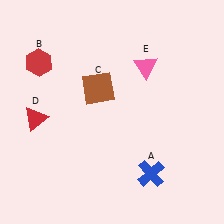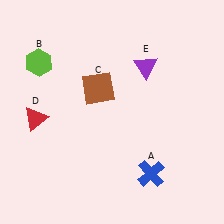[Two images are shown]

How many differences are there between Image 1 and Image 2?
There are 2 differences between the two images.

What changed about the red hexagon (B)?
In Image 1, B is red. In Image 2, it changed to lime.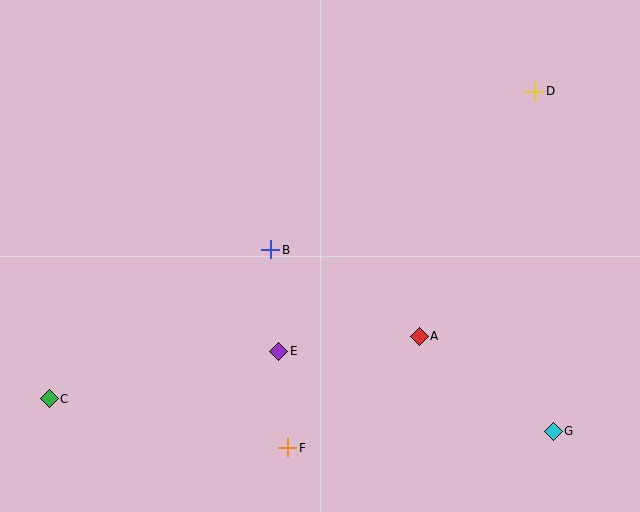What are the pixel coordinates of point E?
Point E is at (279, 351).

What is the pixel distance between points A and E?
The distance between A and E is 141 pixels.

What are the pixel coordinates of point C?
Point C is at (49, 399).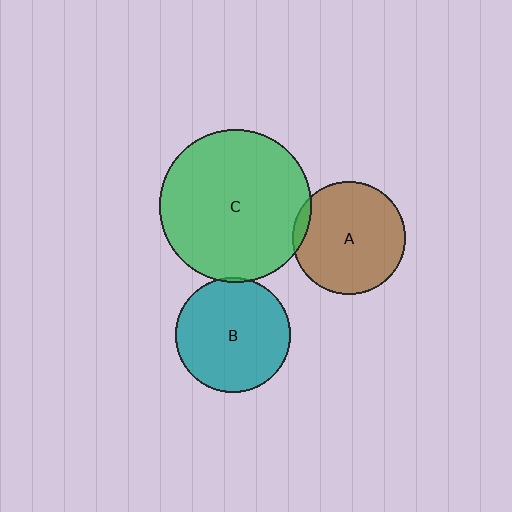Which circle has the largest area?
Circle C (green).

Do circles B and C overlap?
Yes.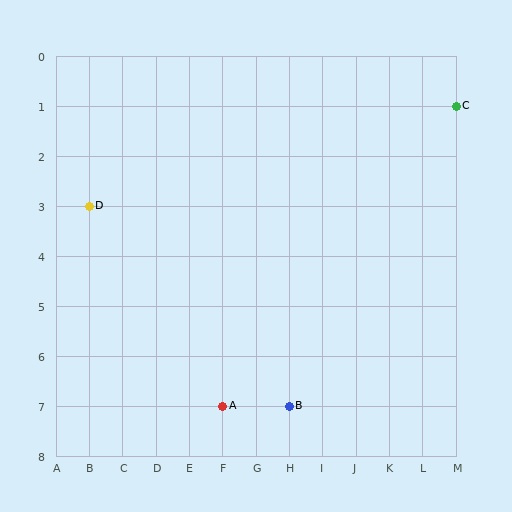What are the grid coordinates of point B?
Point B is at grid coordinates (H, 7).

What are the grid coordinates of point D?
Point D is at grid coordinates (B, 3).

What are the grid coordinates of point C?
Point C is at grid coordinates (M, 1).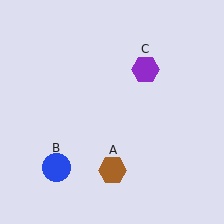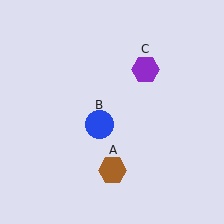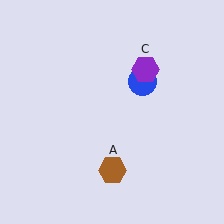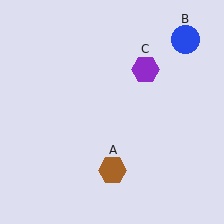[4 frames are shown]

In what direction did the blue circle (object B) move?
The blue circle (object B) moved up and to the right.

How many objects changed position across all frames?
1 object changed position: blue circle (object B).